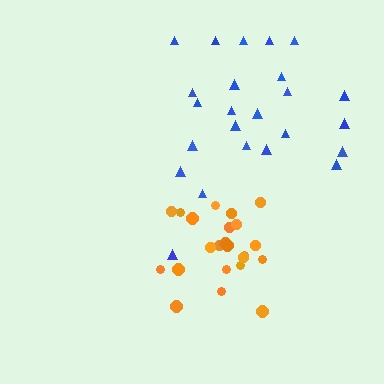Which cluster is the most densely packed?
Orange.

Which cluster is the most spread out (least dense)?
Blue.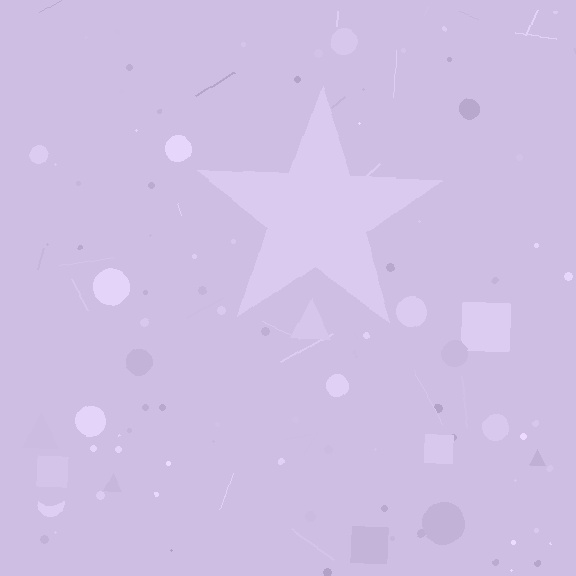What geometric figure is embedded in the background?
A star is embedded in the background.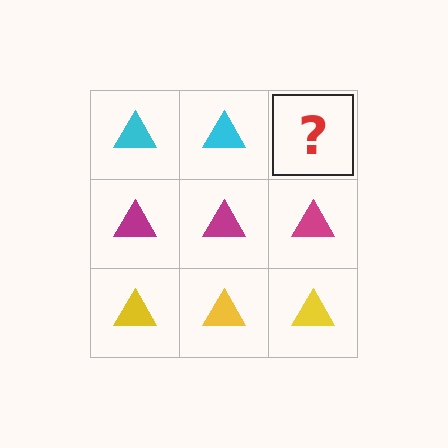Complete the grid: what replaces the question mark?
The question mark should be replaced with a cyan triangle.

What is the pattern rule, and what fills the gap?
The rule is that each row has a consistent color. The gap should be filled with a cyan triangle.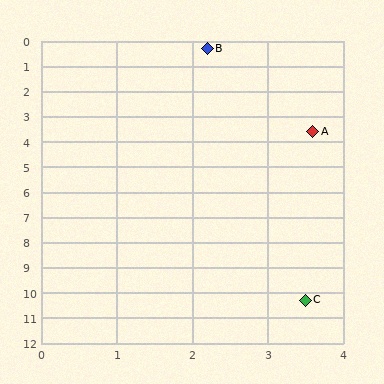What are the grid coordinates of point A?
Point A is at approximately (3.6, 3.6).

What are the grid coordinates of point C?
Point C is at approximately (3.5, 10.3).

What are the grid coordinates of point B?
Point B is at approximately (2.2, 0.3).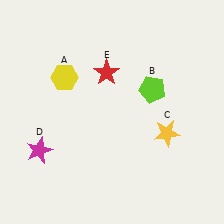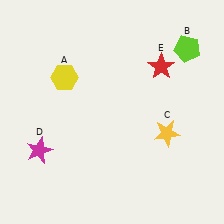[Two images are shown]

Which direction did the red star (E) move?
The red star (E) moved right.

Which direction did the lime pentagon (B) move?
The lime pentagon (B) moved up.